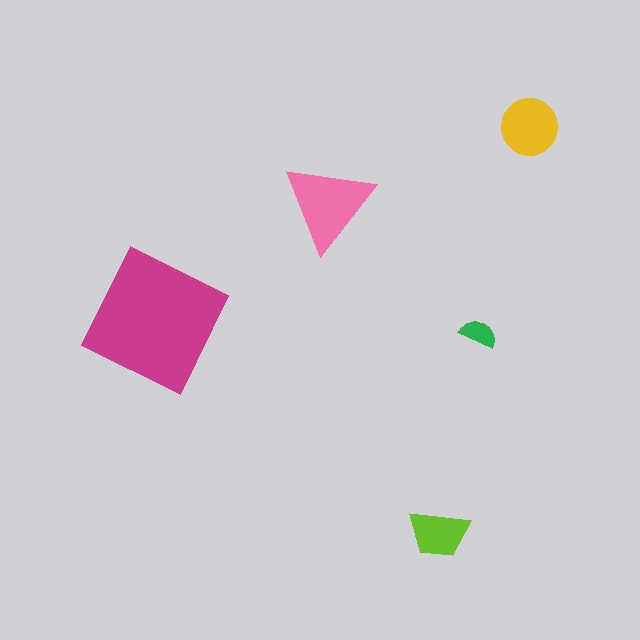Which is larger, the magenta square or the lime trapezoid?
The magenta square.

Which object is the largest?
The magenta square.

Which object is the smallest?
The green semicircle.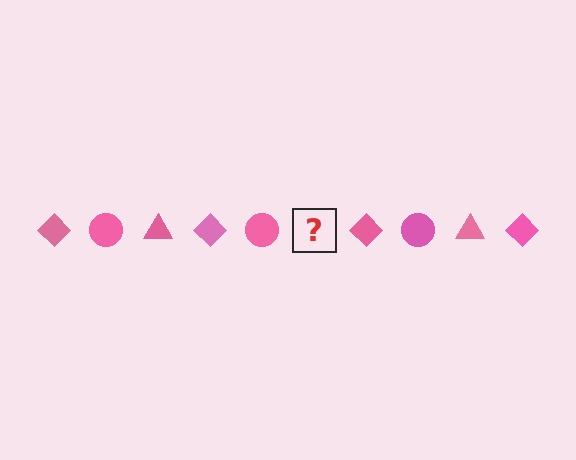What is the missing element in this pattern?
The missing element is a pink triangle.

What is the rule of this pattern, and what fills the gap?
The rule is that the pattern cycles through diamond, circle, triangle shapes in pink. The gap should be filled with a pink triangle.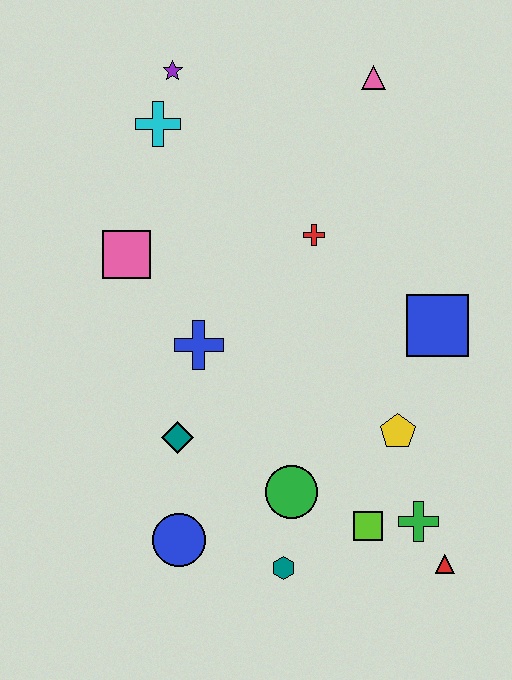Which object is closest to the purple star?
The cyan cross is closest to the purple star.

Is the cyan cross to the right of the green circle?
No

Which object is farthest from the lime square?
The purple star is farthest from the lime square.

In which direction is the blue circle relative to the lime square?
The blue circle is to the left of the lime square.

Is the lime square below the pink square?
Yes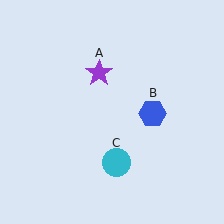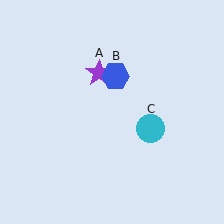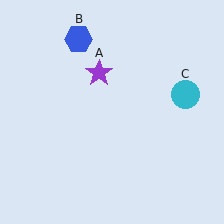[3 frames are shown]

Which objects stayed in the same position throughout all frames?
Purple star (object A) remained stationary.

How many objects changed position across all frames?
2 objects changed position: blue hexagon (object B), cyan circle (object C).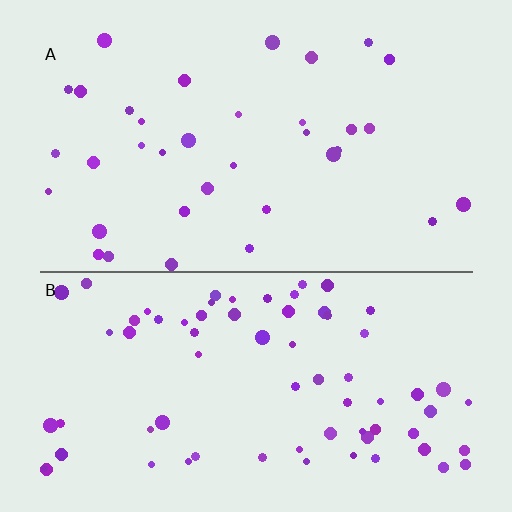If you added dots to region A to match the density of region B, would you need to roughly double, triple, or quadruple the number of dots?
Approximately double.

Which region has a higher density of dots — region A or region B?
B (the bottom).